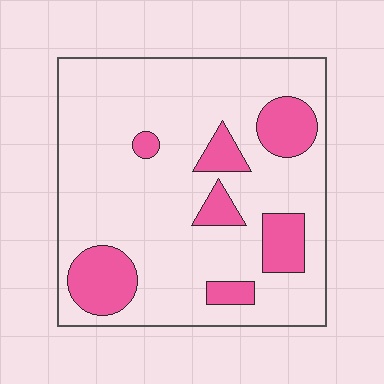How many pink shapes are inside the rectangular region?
7.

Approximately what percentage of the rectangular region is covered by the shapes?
Approximately 20%.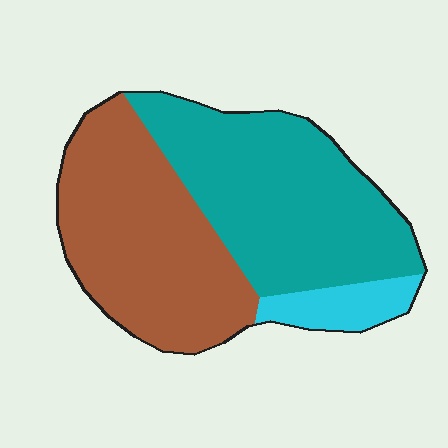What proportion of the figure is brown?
Brown covers 44% of the figure.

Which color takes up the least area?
Cyan, at roughly 10%.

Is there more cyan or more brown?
Brown.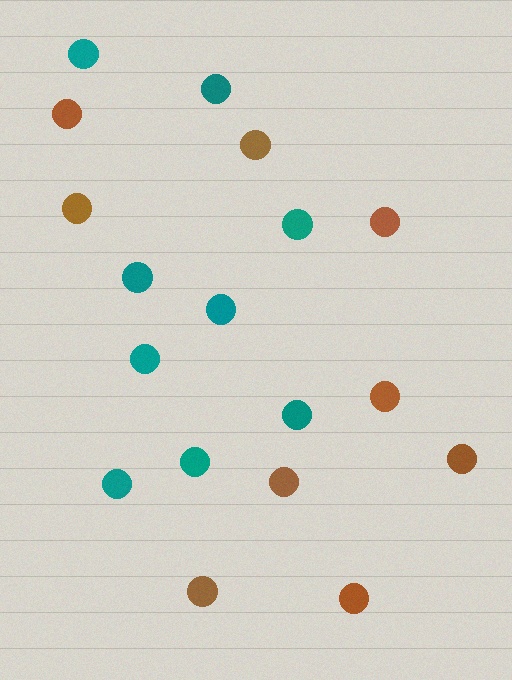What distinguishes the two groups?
There are 2 groups: one group of teal circles (9) and one group of brown circles (9).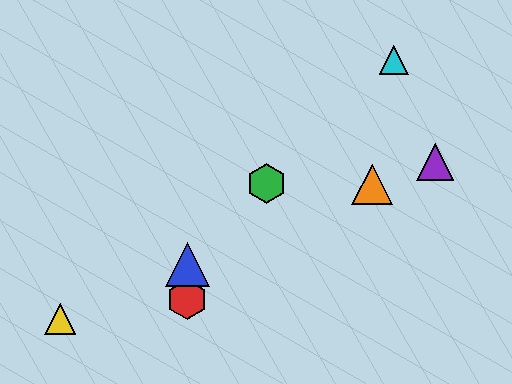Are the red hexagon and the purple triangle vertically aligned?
No, the red hexagon is at x≈187 and the purple triangle is at x≈435.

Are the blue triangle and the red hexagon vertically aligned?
Yes, both are at x≈187.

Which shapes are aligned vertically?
The red hexagon, the blue triangle are aligned vertically.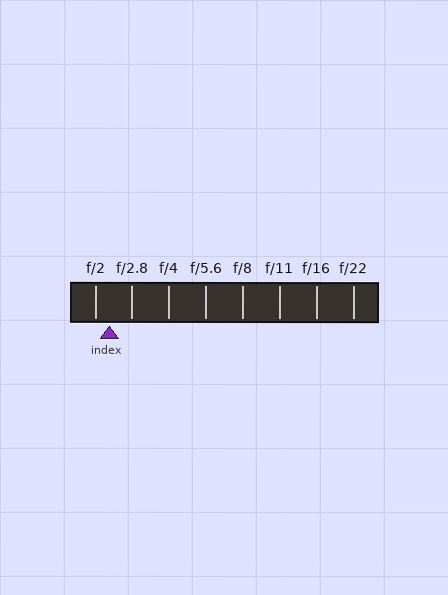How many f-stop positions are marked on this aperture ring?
There are 8 f-stop positions marked.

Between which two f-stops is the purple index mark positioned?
The index mark is between f/2 and f/2.8.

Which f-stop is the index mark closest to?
The index mark is closest to f/2.